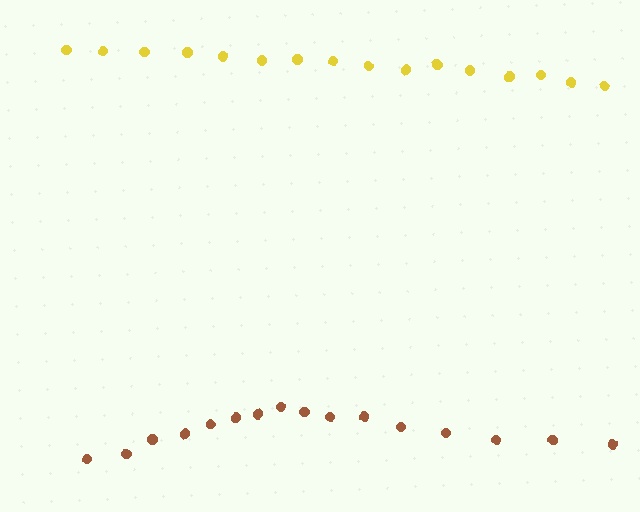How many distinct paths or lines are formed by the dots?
There are 2 distinct paths.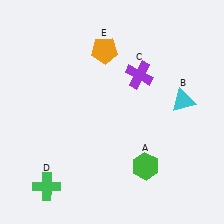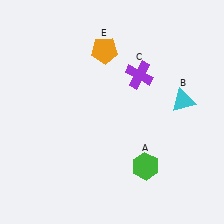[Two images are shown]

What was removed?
The green cross (D) was removed in Image 2.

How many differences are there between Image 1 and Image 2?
There is 1 difference between the two images.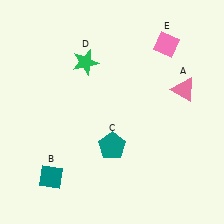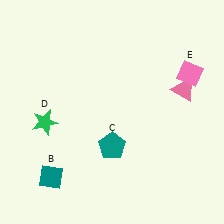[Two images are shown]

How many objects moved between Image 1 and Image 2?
2 objects moved between the two images.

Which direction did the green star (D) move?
The green star (D) moved down.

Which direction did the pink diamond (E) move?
The pink diamond (E) moved down.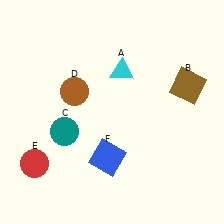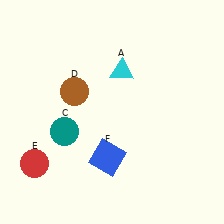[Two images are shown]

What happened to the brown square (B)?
The brown square (B) was removed in Image 2. It was in the top-right area of Image 1.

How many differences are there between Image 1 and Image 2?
There is 1 difference between the two images.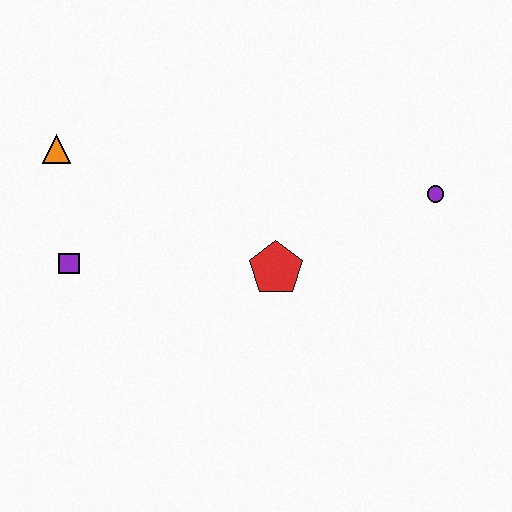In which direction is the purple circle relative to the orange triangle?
The purple circle is to the right of the orange triangle.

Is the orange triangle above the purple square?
Yes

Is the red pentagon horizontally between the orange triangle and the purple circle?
Yes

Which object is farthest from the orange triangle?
The purple circle is farthest from the orange triangle.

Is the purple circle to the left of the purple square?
No